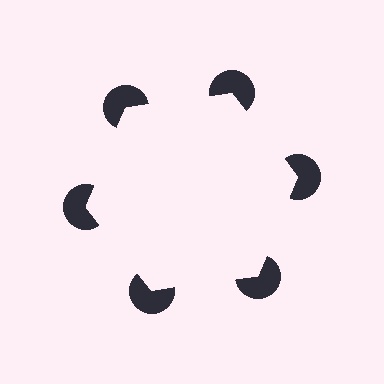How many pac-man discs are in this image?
There are 6 — one at each vertex of the illusory hexagon.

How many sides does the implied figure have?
6 sides.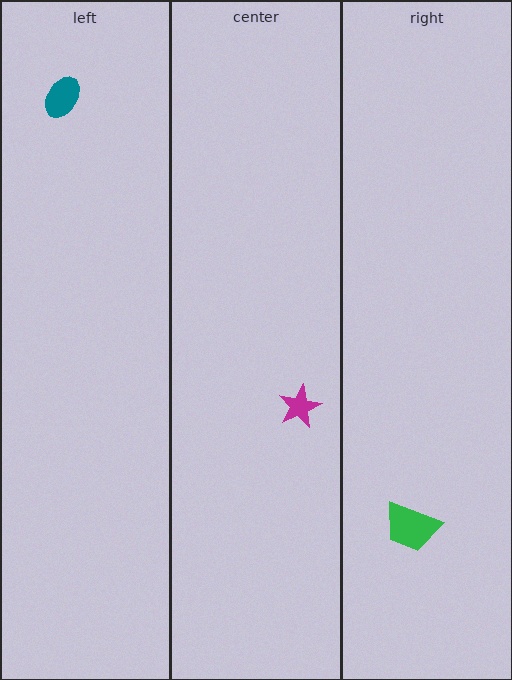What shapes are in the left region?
The teal ellipse.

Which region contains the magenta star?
The center region.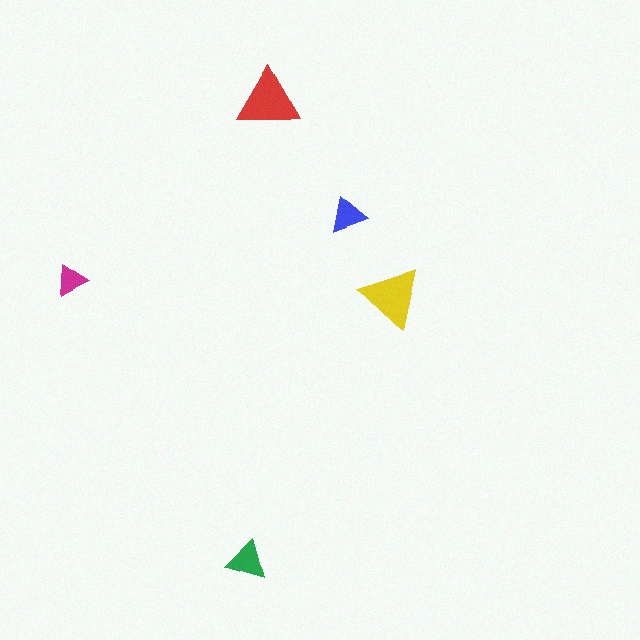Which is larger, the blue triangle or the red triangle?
The red one.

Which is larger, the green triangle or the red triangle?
The red one.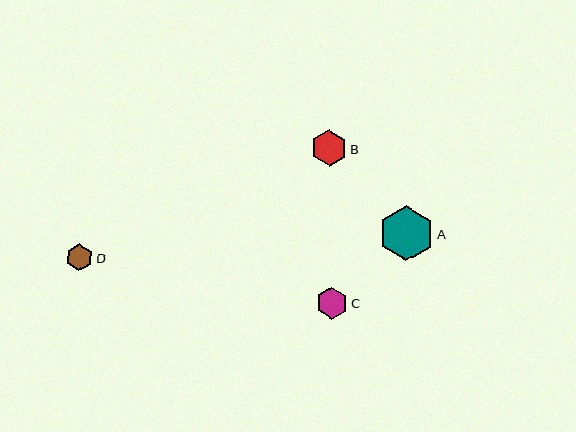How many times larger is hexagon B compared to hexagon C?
Hexagon B is approximately 1.1 times the size of hexagon C.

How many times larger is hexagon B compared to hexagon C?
Hexagon B is approximately 1.1 times the size of hexagon C.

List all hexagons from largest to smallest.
From largest to smallest: A, B, C, D.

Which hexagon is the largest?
Hexagon A is the largest with a size of approximately 55 pixels.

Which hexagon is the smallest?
Hexagon D is the smallest with a size of approximately 27 pixels.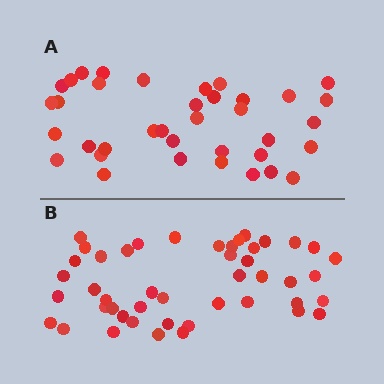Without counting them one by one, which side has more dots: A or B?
Region B (the bottom region) has more dots.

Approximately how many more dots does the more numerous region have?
Region B has roughly 8 or so more dots than region A.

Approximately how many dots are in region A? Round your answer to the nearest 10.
About 40 dots. (The exact count is 37, which rounds to 40.)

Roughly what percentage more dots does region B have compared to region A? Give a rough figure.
About 25% more.